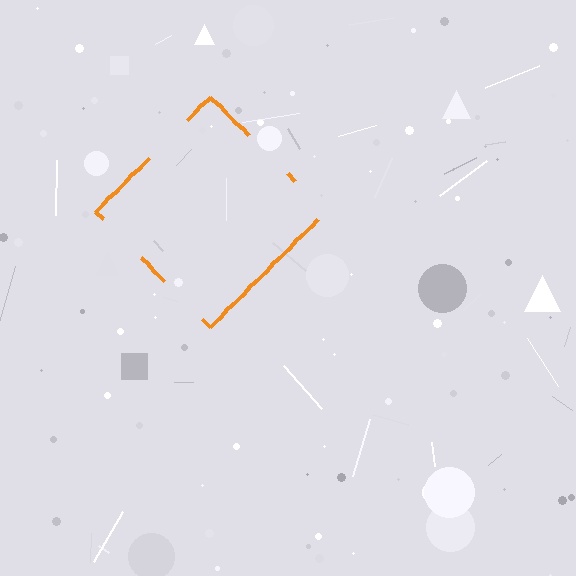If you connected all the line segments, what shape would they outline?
They would outline a diamond.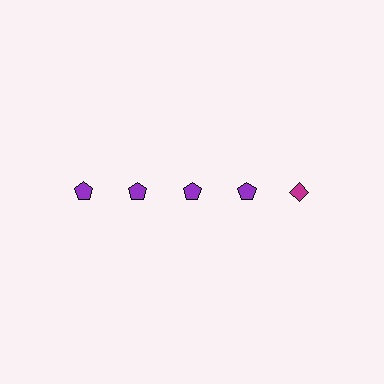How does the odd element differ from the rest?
It differs in both color (magenta instead of purple) and shape (diamond instead of pentagon).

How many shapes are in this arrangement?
There are 5 shapes arranged in a grid pattern.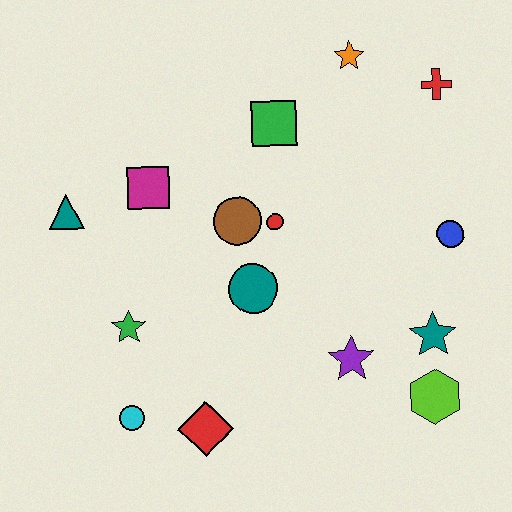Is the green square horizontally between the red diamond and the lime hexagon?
Yes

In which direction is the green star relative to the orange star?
The green star is below the orange star.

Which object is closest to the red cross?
The orange star is closest to the red cross.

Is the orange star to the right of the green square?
Yes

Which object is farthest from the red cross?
The cyan circle is farthest from the red cross.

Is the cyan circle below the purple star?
Yes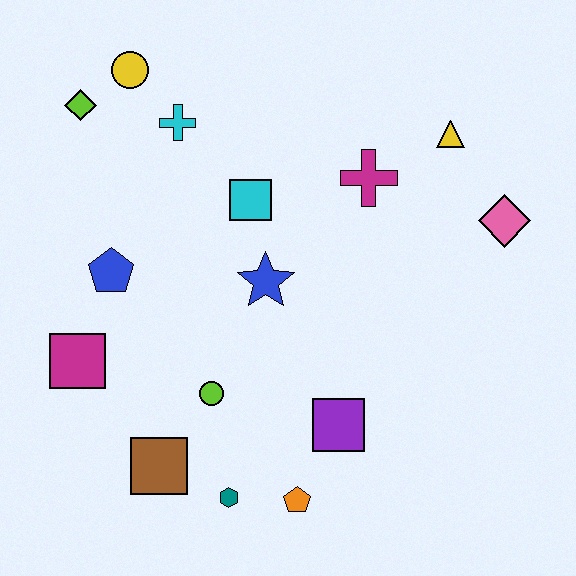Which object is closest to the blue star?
The cyan square is closest to the blue star.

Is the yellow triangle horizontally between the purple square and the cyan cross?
No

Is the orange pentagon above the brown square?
No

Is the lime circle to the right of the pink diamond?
No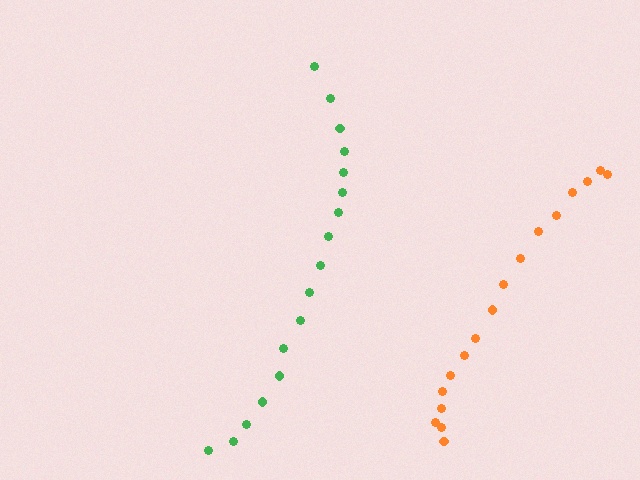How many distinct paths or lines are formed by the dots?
There are 2 distinct paths.